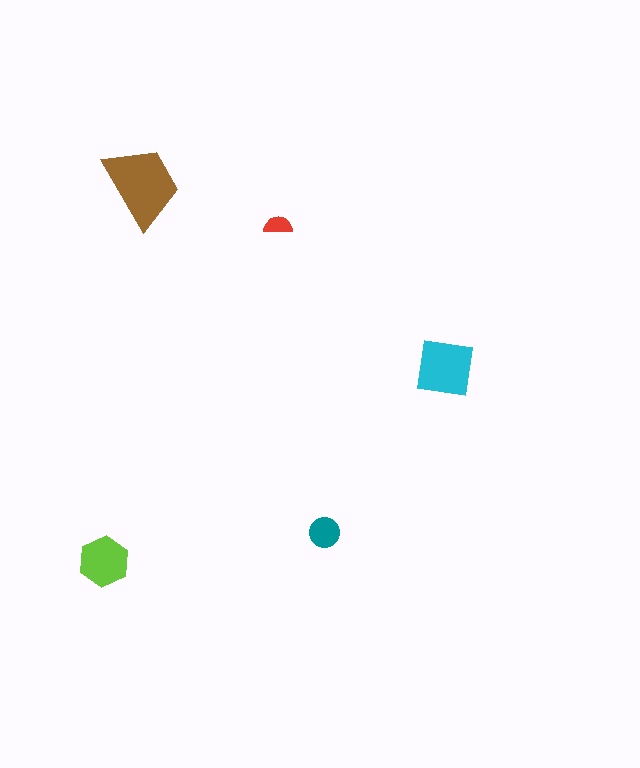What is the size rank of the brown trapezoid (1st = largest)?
1st.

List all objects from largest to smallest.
The brown trapezoid, the cyan square, the lime hexagon, the teal circle, the red semicircle.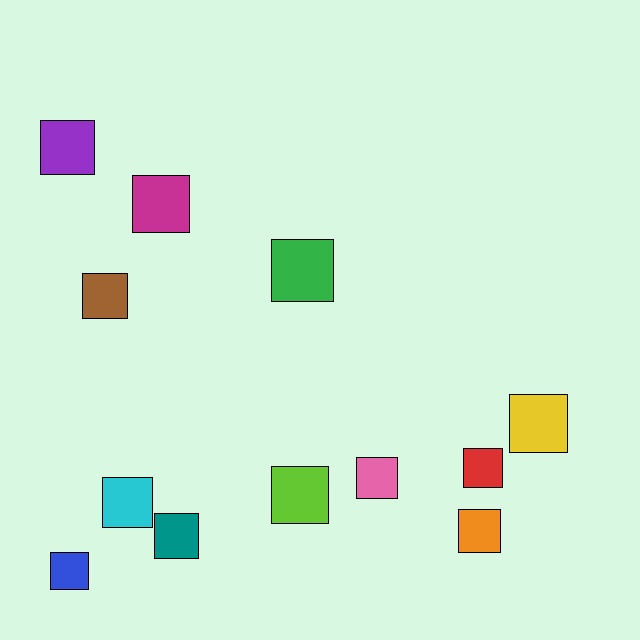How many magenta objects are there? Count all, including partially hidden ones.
There is 1 magenta object.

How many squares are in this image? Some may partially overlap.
There are 12 squares.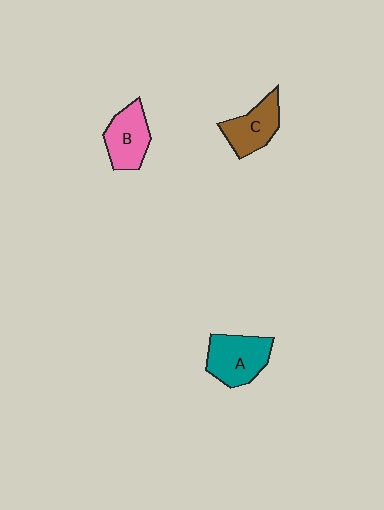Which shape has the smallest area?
Shape C (brown).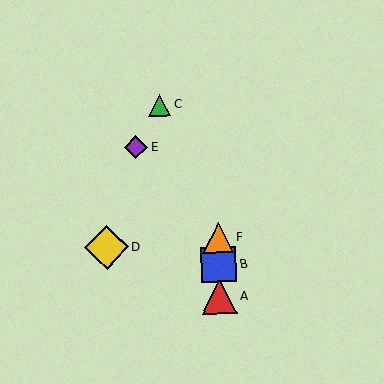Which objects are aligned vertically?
Objects A, B, F are aligned vertically.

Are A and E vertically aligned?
No, A is at x≈219 and E is at x≈136.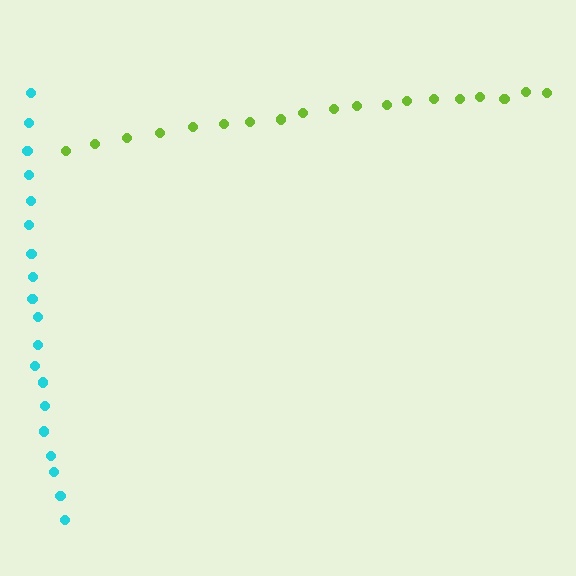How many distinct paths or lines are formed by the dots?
There are 2 distinct paths.